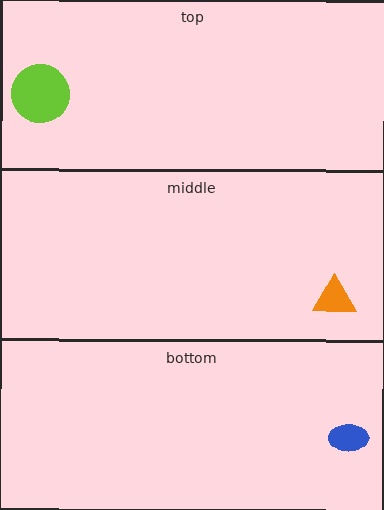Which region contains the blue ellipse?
The bottom region.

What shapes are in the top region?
The lime circle.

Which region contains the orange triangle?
The middle region.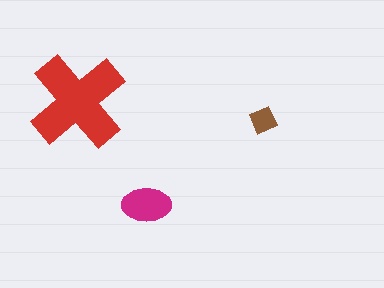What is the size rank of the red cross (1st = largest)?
1st.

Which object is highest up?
The red cross is topmost.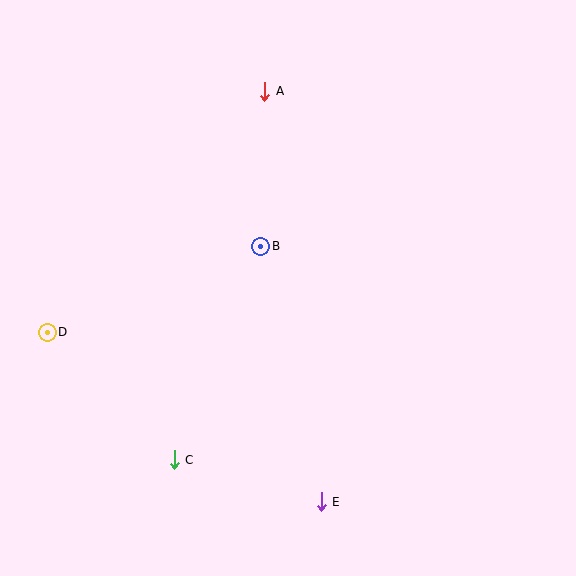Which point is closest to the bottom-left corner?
Point C is closest to the bottom-left corner.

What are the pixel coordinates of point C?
Point C is at (174, 460).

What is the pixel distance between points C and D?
The distance between C and D is 180 pixels.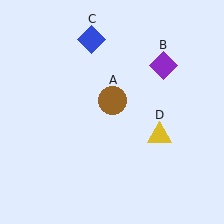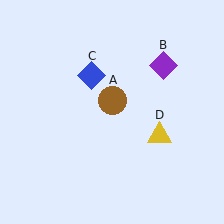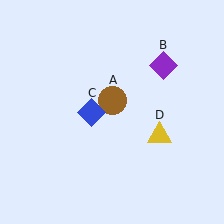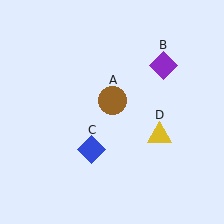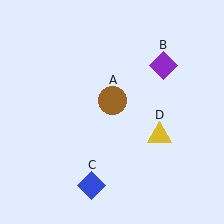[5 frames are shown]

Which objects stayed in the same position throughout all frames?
Brown circle (object A) and purple diamond (object B) and yellow triangle (object D) remained stationary.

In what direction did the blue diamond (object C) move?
The blue diamond (object C) moved down.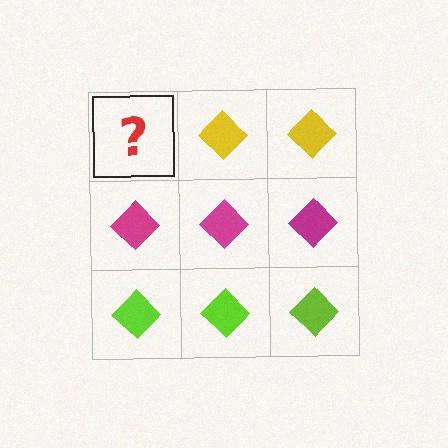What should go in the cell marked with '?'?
The missing cell should contain a yellow diamond.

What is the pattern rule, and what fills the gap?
The rule is that each row has a consistent color. The gap should be filled with a yellow diamond.